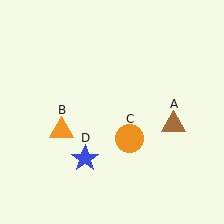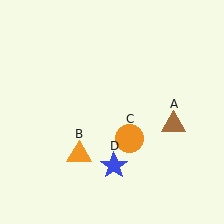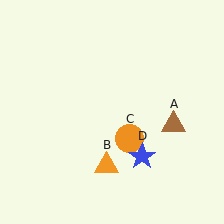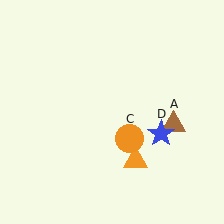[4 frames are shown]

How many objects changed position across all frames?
2 objects changed position: orange triangle (object B), blue star (object D).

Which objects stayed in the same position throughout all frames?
Brown triangle (object A) and orange circle (object C) remained stationary.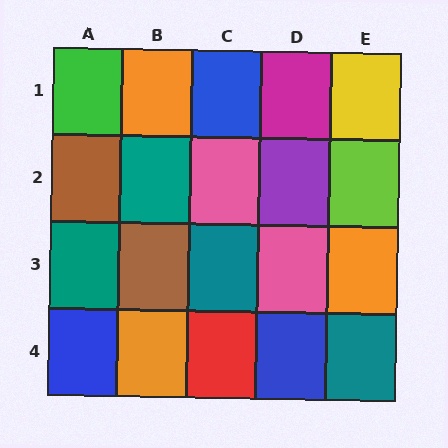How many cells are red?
1 cell is red.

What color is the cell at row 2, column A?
Brown.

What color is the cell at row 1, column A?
Green.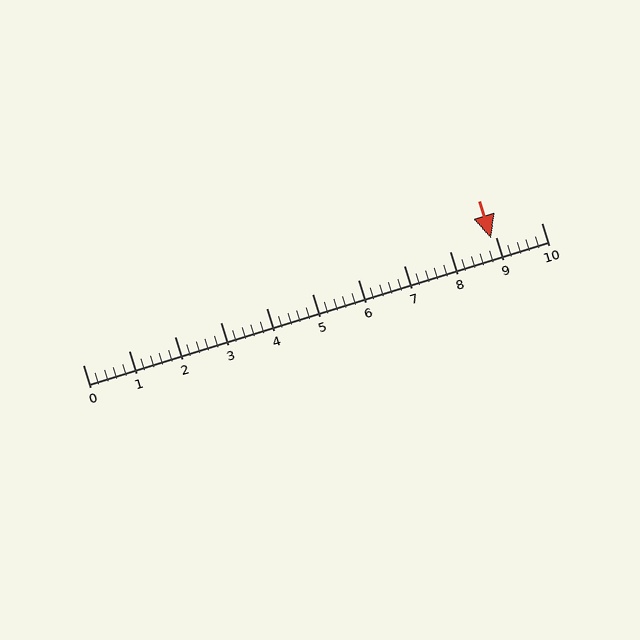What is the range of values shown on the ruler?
The ruler shows values from 0 to 10.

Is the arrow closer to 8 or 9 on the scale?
The arrow is closer to 9.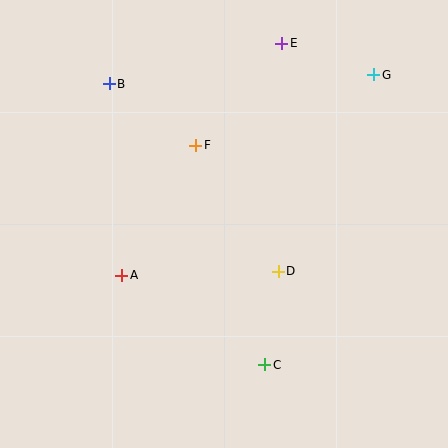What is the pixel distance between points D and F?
The distance between D and F is 150 pixels.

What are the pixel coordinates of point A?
Point A is at (122, 275).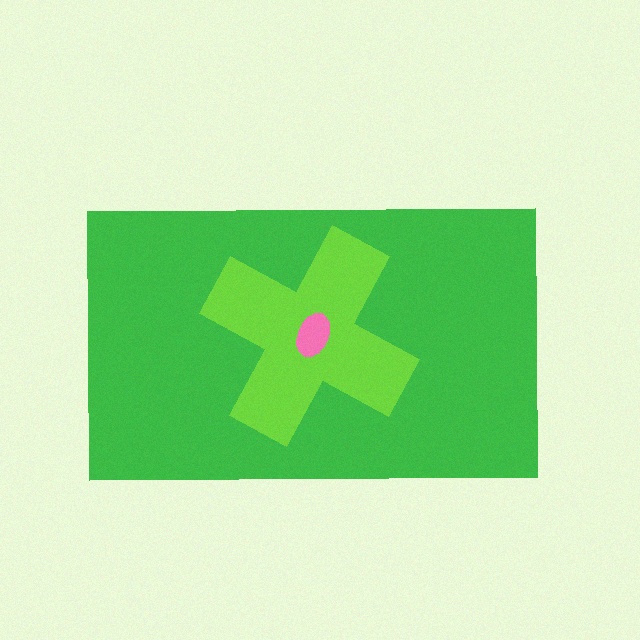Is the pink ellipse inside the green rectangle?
Yes.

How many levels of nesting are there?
3.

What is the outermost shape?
The green rectangle.